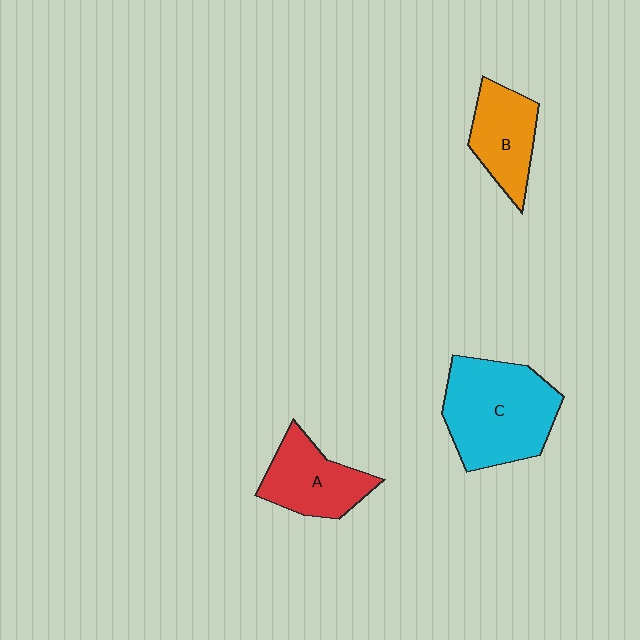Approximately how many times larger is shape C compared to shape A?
Approximately 1.6 times.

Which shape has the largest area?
Shape C (cyan).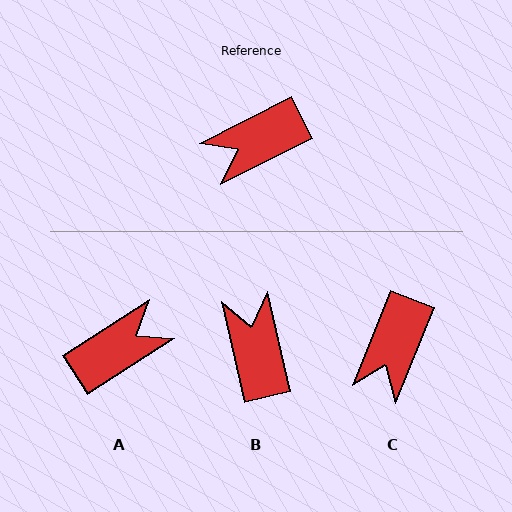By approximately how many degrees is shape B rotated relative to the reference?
Approximately 104 degrees clockwise.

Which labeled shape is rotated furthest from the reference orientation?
A, about 174 degrees away.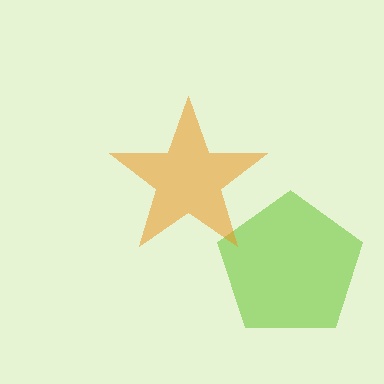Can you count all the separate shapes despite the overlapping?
Yes, there are 2 separate shapes.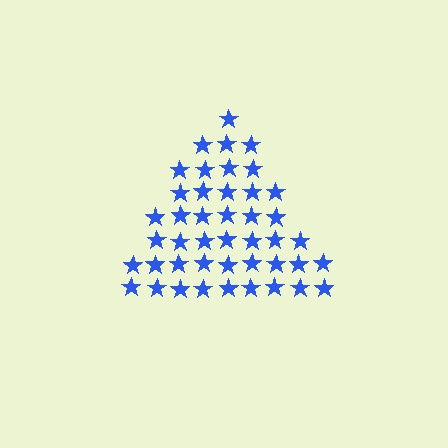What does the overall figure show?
The overall figure shows a triangle.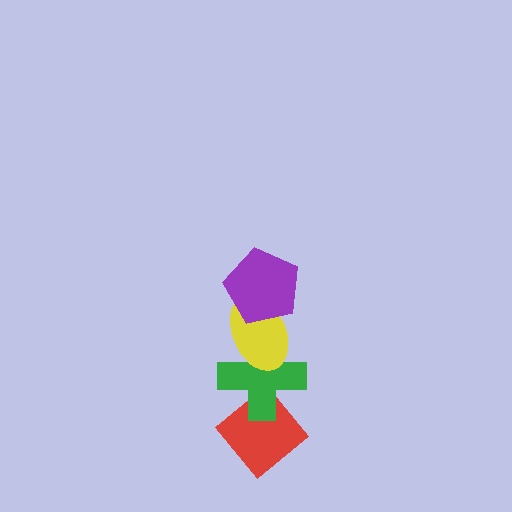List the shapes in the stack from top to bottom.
From top to bottom: the purple pentagon, the yellow ellipse, the green cross, the red diamond.